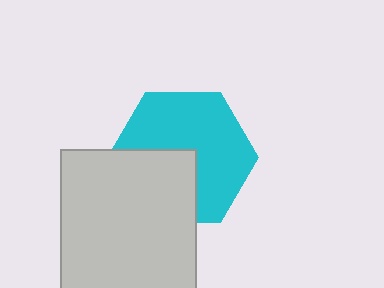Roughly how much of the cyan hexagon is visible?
About half of it is visible (roughly 64%).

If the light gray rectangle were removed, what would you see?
You would see the complete cyan hexagon.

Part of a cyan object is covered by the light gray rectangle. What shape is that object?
It is a hexagon.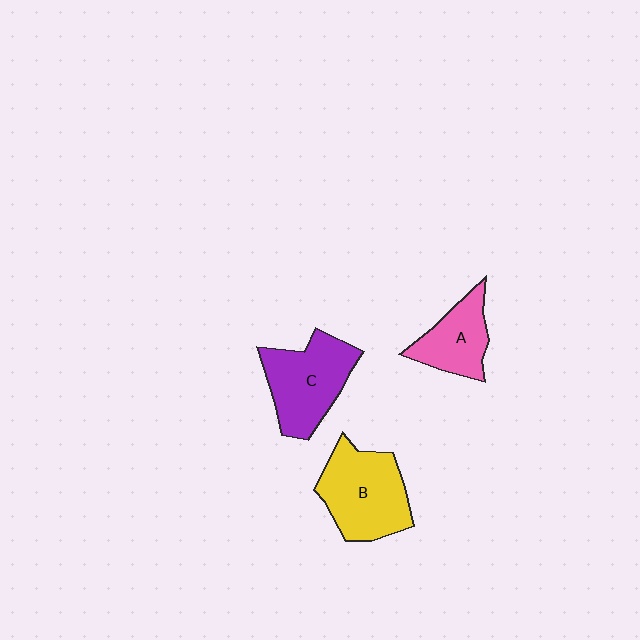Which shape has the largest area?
Shape B (yellow).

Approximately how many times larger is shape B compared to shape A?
Approximately 1.5 times.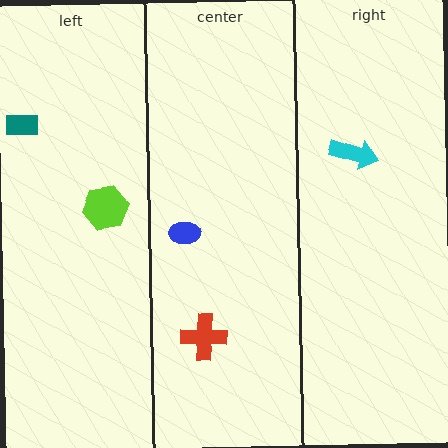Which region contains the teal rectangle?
The left region.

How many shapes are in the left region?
2.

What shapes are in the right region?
The cyan arrow.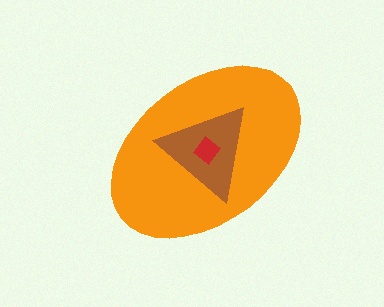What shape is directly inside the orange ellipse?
The brown triangle.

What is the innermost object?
The red diamond.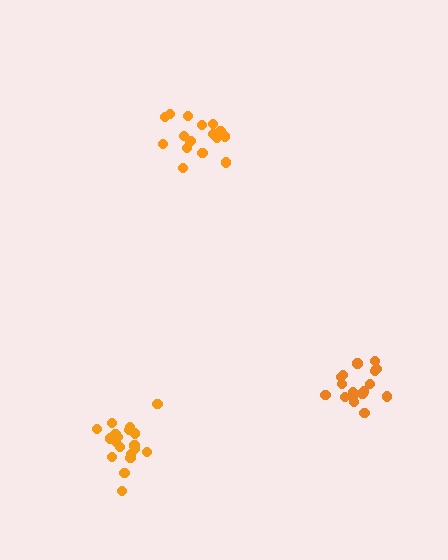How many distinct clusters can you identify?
There are 3 distinct clusters.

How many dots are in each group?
Group 1: 16 dots, Group 2: 21 dots, Group 3: 17 dots (54 total).